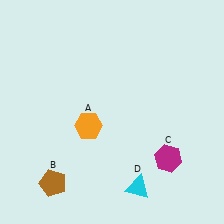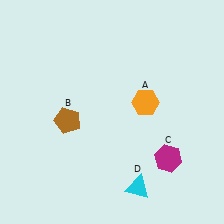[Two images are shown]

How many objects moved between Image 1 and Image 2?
2 objects moved between the two images.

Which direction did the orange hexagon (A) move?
The orange hexagon (A) moved right.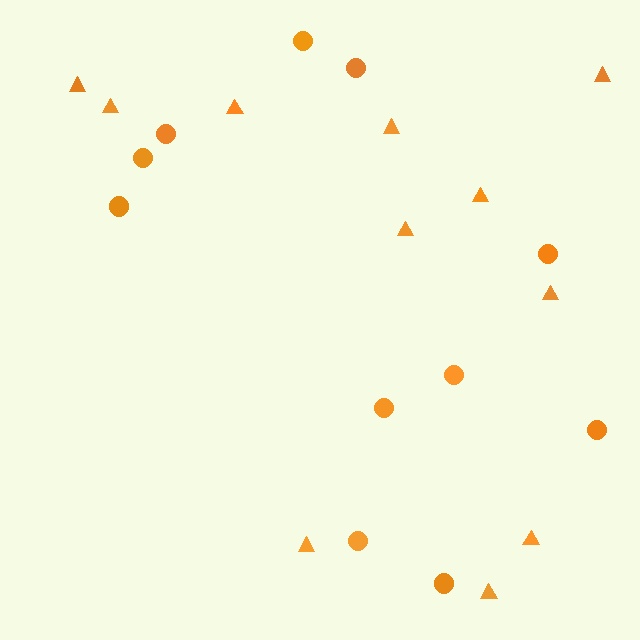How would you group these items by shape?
There are 2 groups: one group of circles (11) and one group of triangles (11).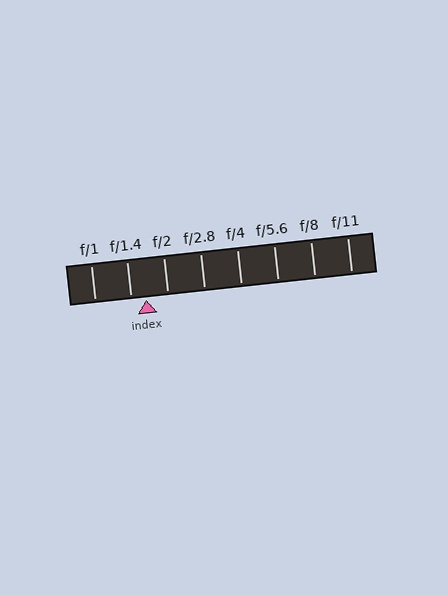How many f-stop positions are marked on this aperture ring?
There are 8 f-stop positions marked.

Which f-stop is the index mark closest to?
The index mark is closest to f/1.4.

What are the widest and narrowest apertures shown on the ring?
The widest aperture shown is f/1 and the narrowest is f/11.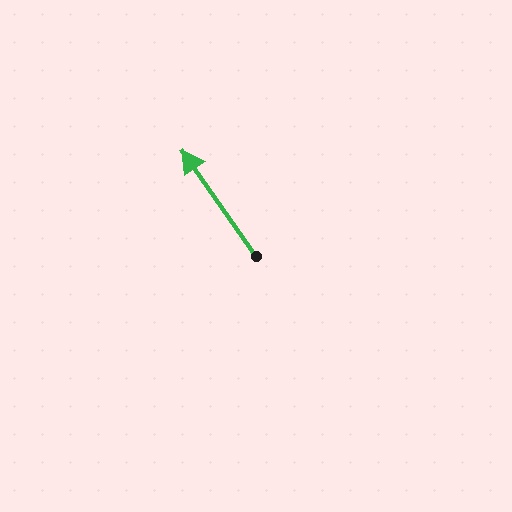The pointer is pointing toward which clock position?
Roughly 11 o'clock.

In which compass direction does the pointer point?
Northwest.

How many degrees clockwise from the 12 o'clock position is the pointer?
Approximately 325 degrees.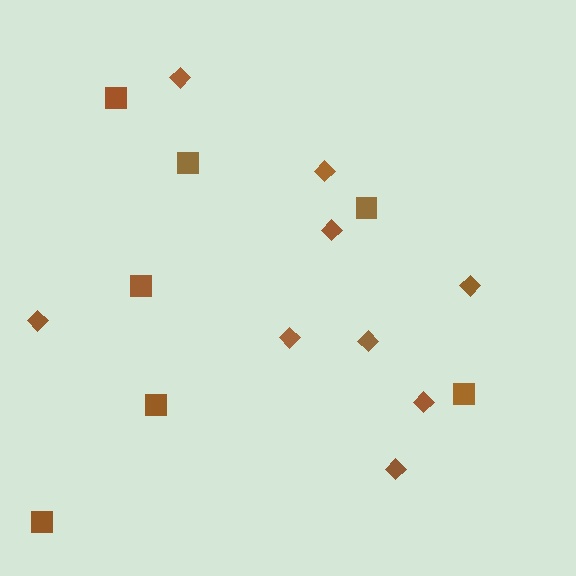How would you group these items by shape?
There are 2 groups: one group of diamonds (9) and one group of squares (7).